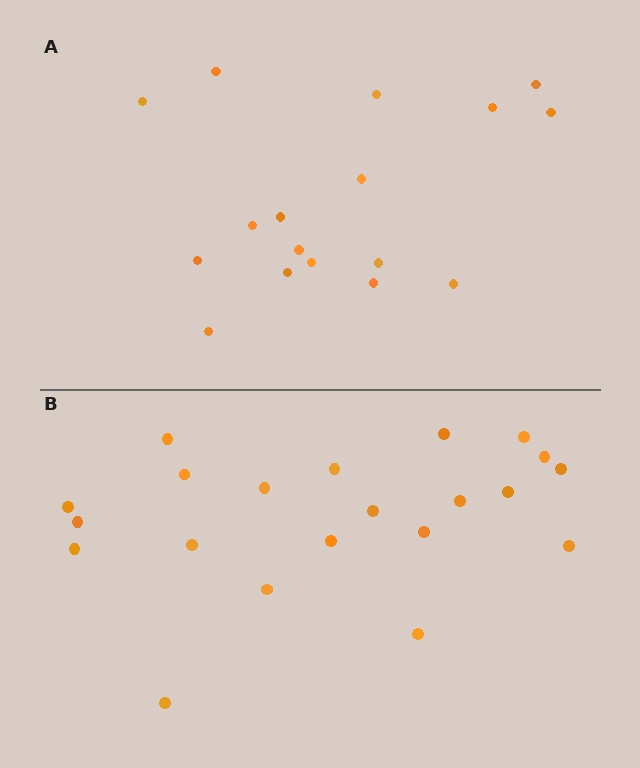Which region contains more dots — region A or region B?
Region B (the bottom region) has more dots.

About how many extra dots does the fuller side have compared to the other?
Region B has about 4 more dots than region A.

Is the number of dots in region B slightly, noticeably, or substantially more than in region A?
Region B has only slightly more — the two regions are fairly close. The ratio is roughly 1.2 to 1.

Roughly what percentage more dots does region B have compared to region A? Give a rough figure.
About 25% more.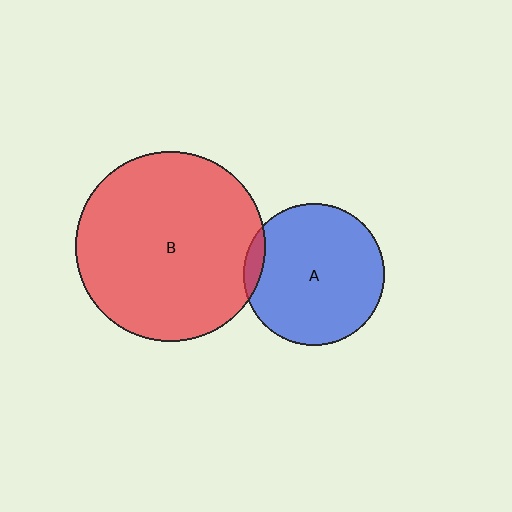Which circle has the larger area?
Circle B (red).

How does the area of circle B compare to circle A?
Approximately 1.8 times.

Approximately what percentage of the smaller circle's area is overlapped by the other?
Approximately 5%.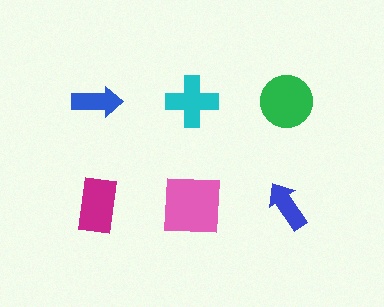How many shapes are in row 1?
3 shapes.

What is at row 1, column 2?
A cyan cross.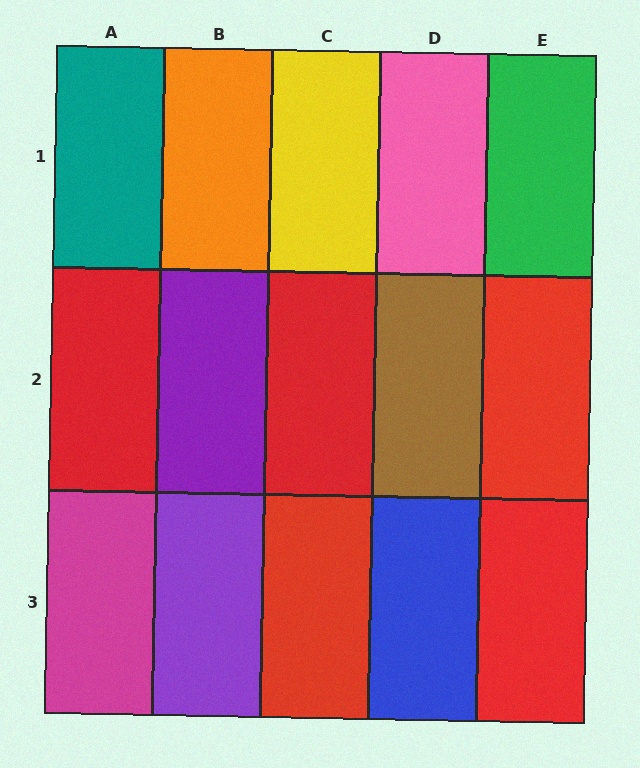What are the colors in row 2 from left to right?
Red, purple, red, brown, red.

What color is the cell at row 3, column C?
Red.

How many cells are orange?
1 cell is orange.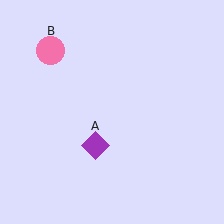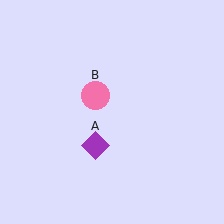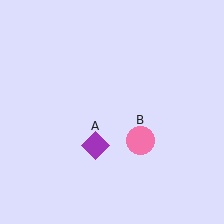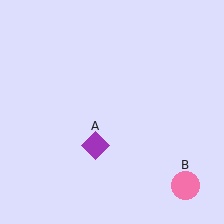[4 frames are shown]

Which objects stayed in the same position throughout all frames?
Purple diamond (object A) remained stationary.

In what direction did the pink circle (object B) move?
The pink circle (object B) moved down and to the right.